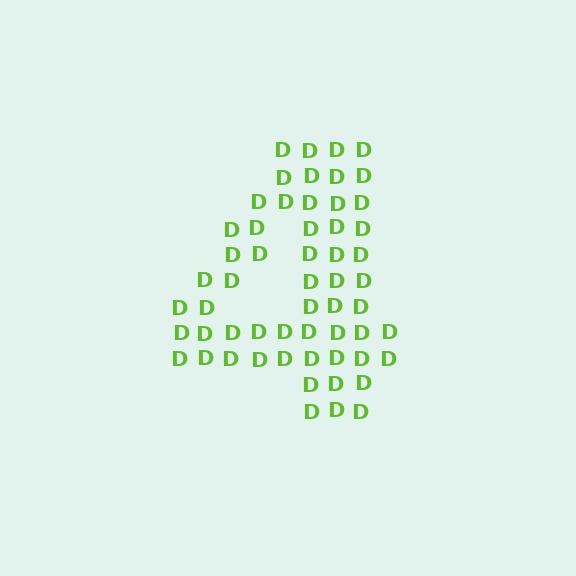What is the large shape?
The large shape is the digit 4.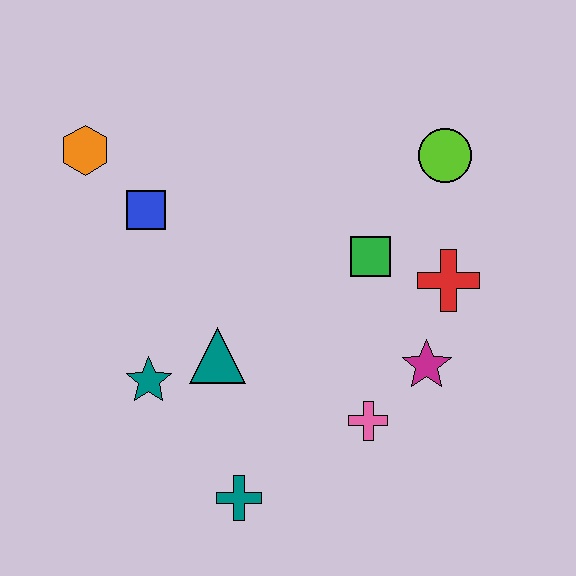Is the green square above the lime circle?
No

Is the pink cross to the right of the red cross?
No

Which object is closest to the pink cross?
The magenta star is closest to the pink cross.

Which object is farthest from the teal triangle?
The lime circle is farthest from the teal triangle.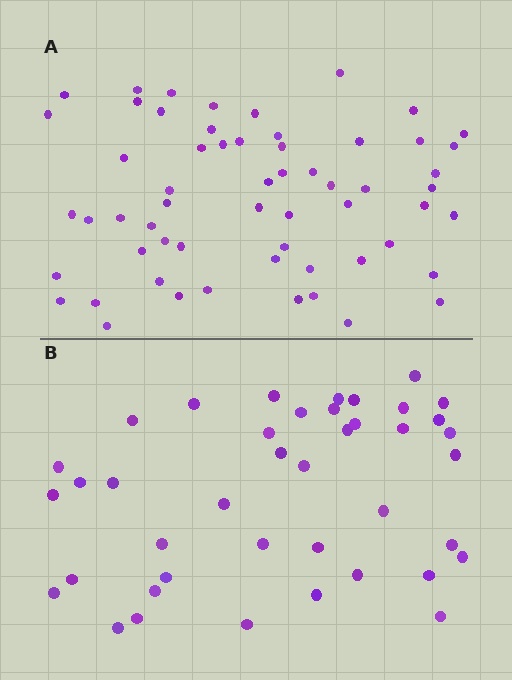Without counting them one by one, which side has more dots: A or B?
Region A (the top region) has more dots.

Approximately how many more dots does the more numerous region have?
Region A has approximately 20 more dots than region B.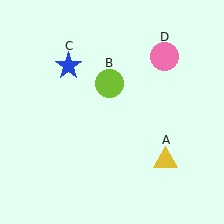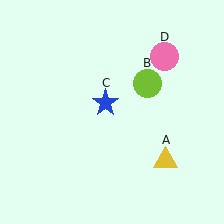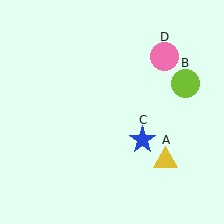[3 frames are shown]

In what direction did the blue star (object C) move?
The blue star (object C) moved down and to the right.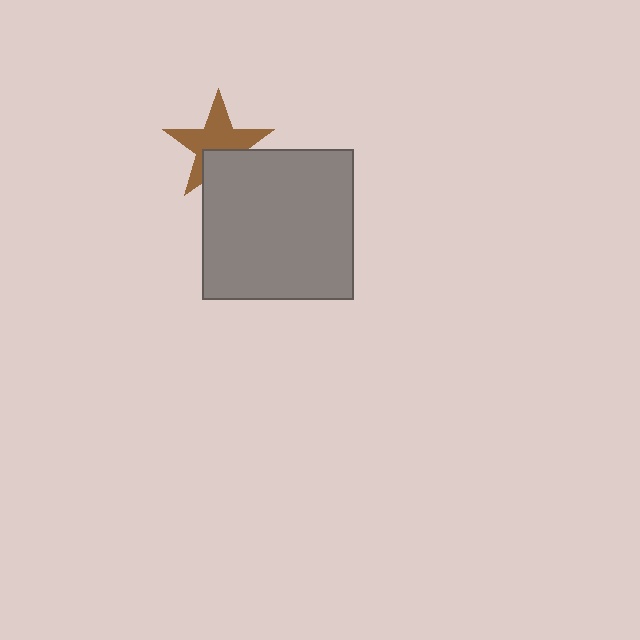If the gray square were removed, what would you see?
You would see the complete brown star.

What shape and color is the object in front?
The object in front is a gray square.